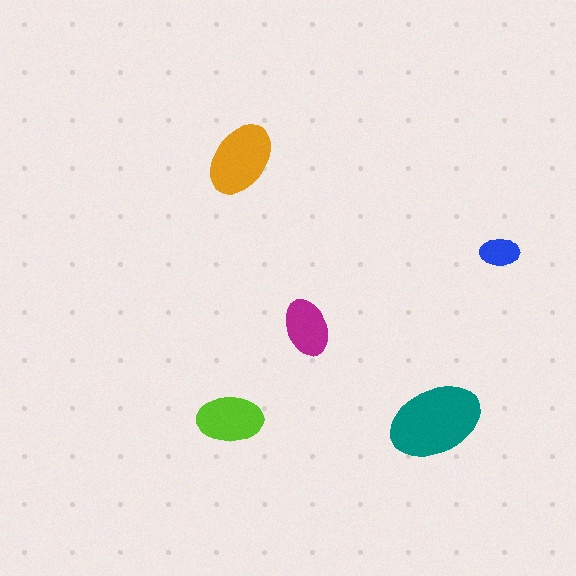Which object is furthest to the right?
The blue ellipse is rightmost.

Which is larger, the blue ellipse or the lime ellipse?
The lime one.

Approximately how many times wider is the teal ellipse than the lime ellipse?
About 1.5 times wider.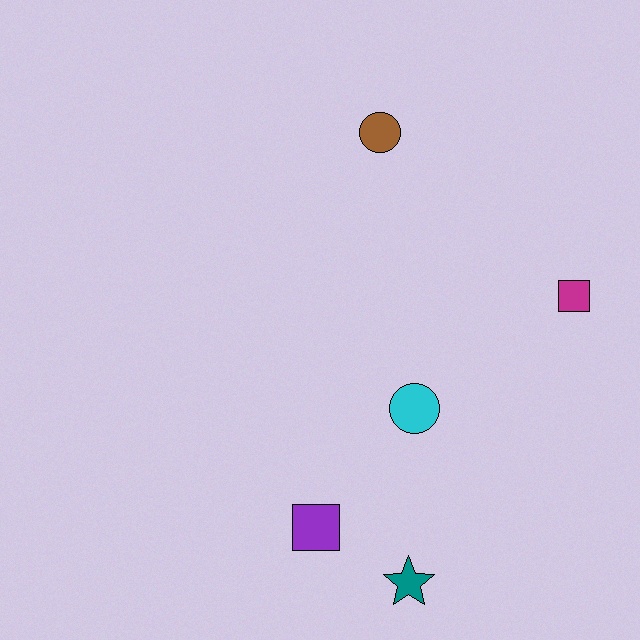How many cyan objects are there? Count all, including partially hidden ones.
There is 1 cyan object.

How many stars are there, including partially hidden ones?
There is 1 star.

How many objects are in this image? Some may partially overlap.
There are 5 objects.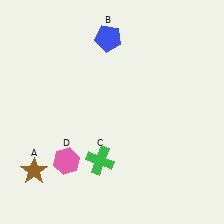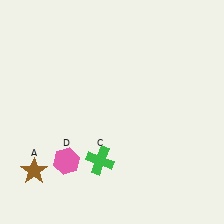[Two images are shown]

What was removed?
The blue pentagon (B) was removed in Image 2.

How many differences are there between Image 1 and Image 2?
There is 1 difference between the two images.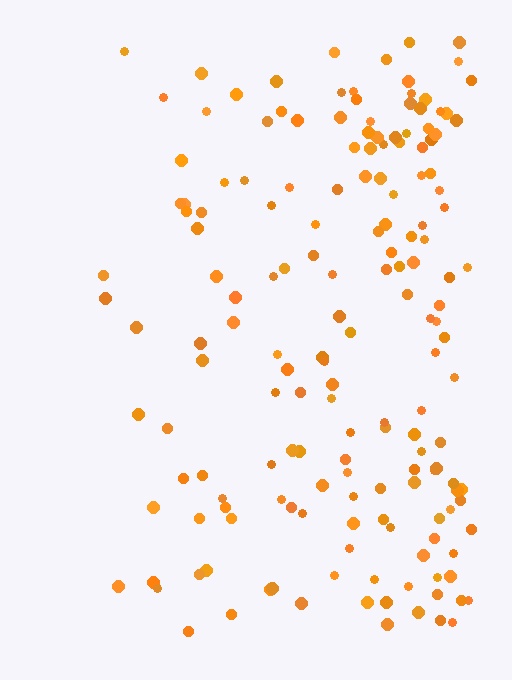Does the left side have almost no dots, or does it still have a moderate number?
Still a moderate number, just noticeably fewer than the right.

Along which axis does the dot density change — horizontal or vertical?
Horizontal.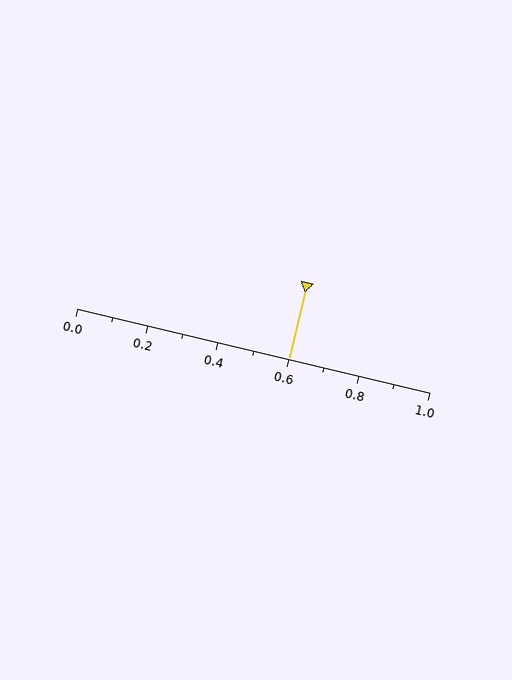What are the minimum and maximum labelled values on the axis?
The axis runs from 0.0 to 1.0.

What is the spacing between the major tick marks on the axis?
The major ticks are spaced 0.2 apart.